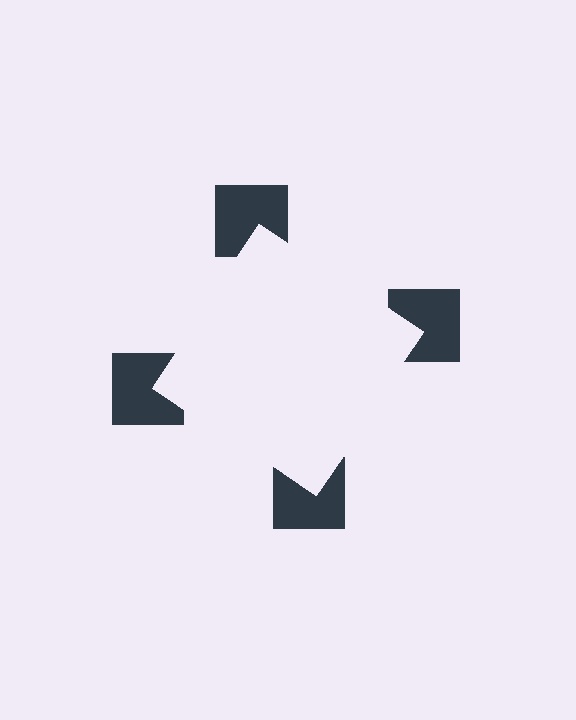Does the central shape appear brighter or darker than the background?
It typically appears slightly brighter than the background, even though no actual brightness change is drawn.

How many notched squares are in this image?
There are 4 — one at each vertex of the illusory square.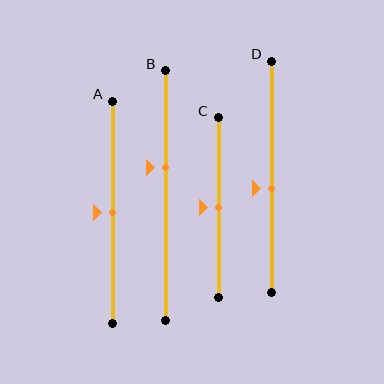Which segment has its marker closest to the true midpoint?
Segment A has its marker closest to the true midpoint.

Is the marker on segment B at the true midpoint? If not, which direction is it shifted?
No, the marker on segment B is shifted upward by about 11% of the segment length.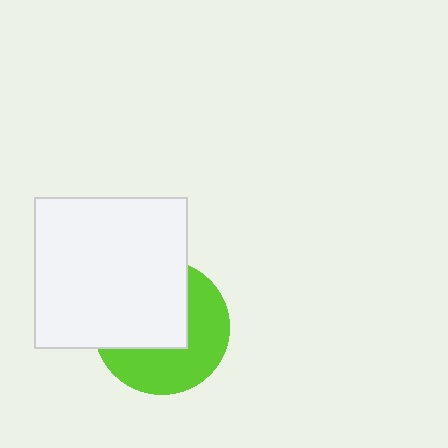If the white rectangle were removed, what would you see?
You would see the complete lime circle.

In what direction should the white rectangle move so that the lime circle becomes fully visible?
The white rectangle should move toward the upper-left. That is the shortest direction to clear the overlap and leave the lime circle fully visible.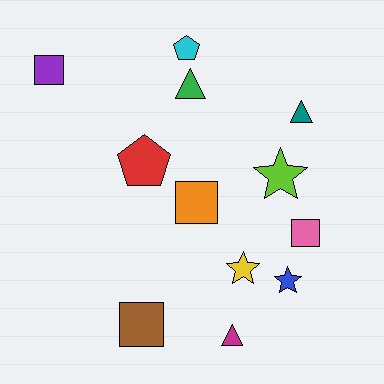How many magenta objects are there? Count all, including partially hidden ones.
There is 1 magenta object.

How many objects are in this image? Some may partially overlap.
There are 12 objects.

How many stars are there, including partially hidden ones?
There are 3 stars.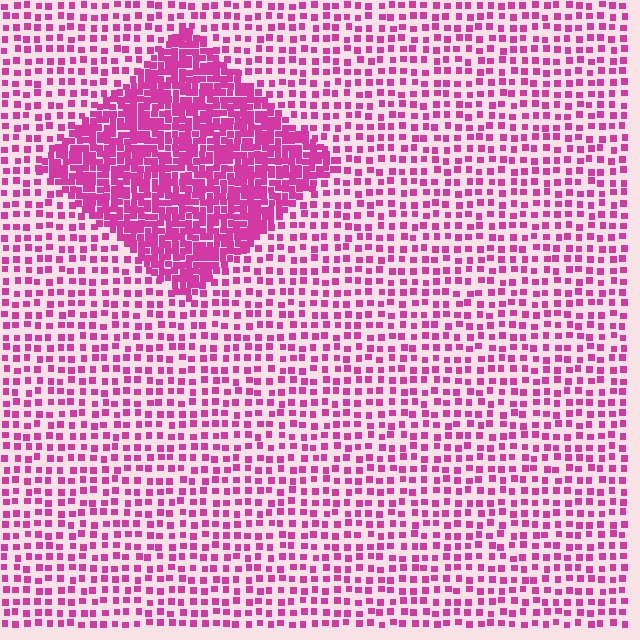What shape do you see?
I see a diamond.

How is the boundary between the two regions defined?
The boundary is defined by a change in element density (approximately 2.6x ratio). All elements are the same color, size, and shape.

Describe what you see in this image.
The image contains small magenta elements arranged at two different densities. A diamond-shaped region is visible where the elements are more densely packed than the surrounding area.